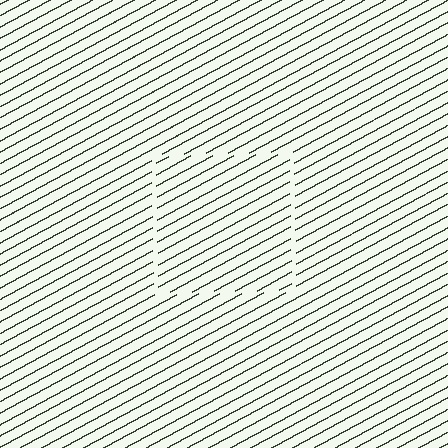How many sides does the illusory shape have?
4 sides — the line-ends trace a square.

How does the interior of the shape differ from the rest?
The interior of the shape contains the same grating, shifted by half a period — the contour is defined by the phase discontinuity where line-ends from the inner and outer gratings abut.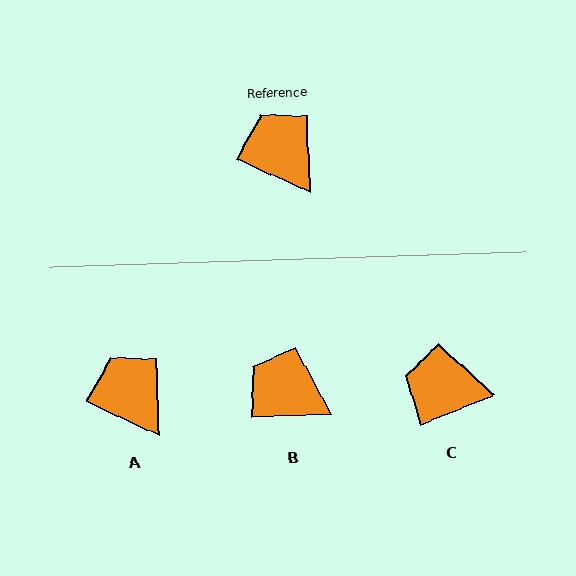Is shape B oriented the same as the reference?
No, it is off by about 27 degrees.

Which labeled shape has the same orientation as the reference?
A.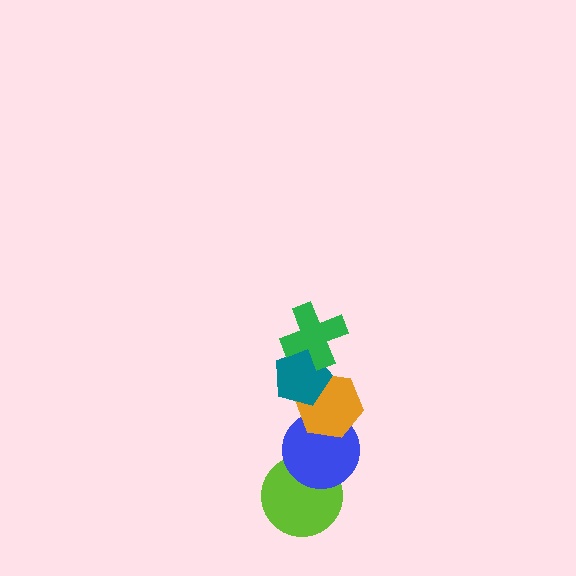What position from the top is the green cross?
The green cross is 1st from the top.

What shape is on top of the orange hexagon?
The teal pentagon is on top of the orange hexagon.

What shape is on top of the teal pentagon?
The green cross is on top of the teal pentagon.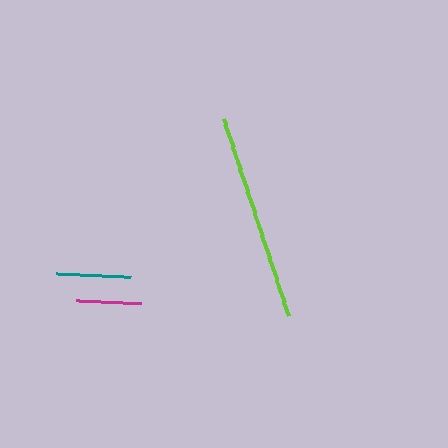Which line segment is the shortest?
The magenta line is the shortest at approximately 65 pixels.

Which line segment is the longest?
The lime line is the longest at approximately 207 pixels.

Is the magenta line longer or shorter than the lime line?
The lime line is longer than the magenta line.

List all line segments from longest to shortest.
From longest to shortest: lime, teal, magenta.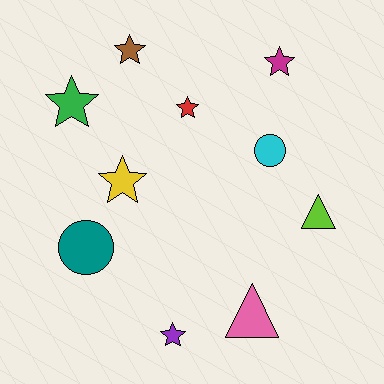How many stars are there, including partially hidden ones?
There are 6 stars.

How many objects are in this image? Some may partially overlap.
There are 10 objects.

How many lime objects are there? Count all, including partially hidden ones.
There is 1 lime object.